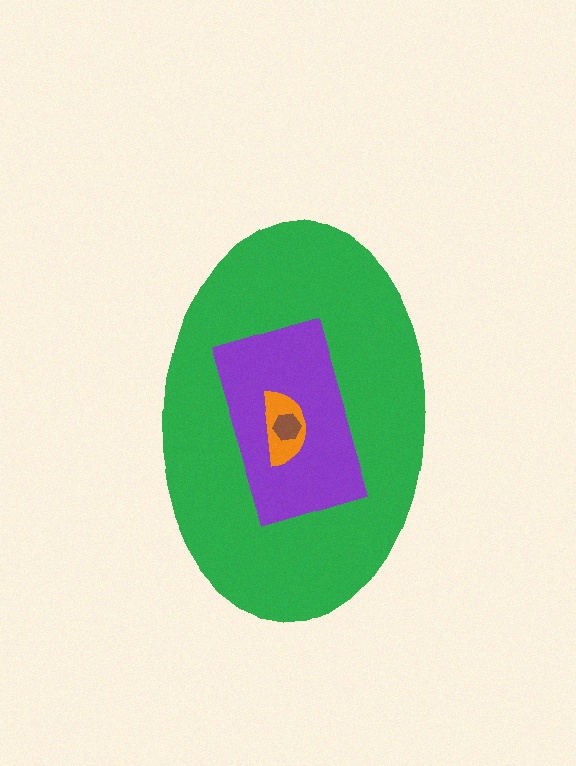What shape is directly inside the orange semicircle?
The brown hexagon.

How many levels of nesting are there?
4.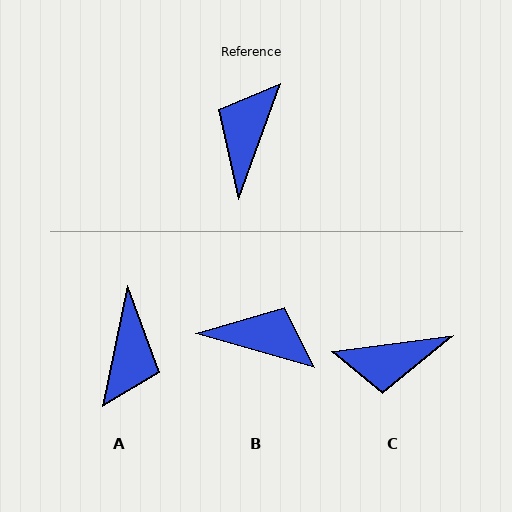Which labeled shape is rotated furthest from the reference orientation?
A, about 172 degrees away.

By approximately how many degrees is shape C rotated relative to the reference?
Approximately 118 degrees counter-clockwise.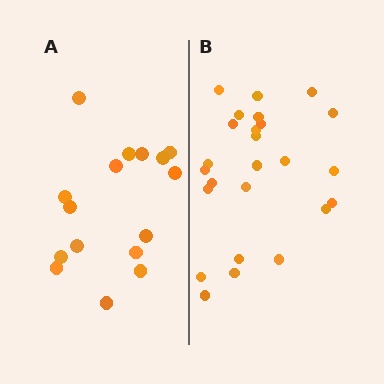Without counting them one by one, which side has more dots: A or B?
Region B (the right region) has more dots.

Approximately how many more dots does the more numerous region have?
Region B has roughly 8 or so more dots than region A.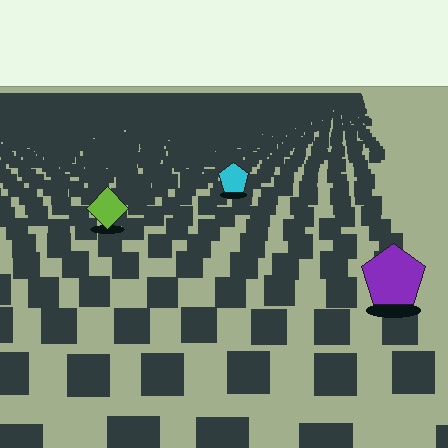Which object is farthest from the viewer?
The cyan pentagon is farthest from the viewer. It appears smaller and the ground texture around it is denser.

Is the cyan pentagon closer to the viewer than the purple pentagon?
No. The purple pentagon is closer — you can tell from the texture gradient: the ground texture is coarser near it.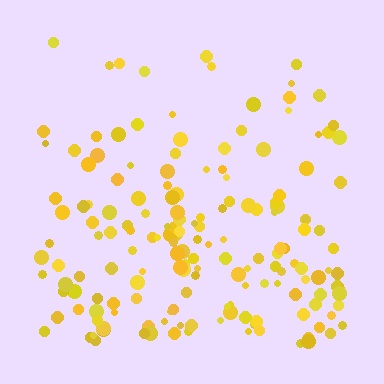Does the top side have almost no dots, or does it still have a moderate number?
Still a moderate number, just noticeably fewer than the bottom.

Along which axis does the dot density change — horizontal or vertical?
Vertical.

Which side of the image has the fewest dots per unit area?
The top.